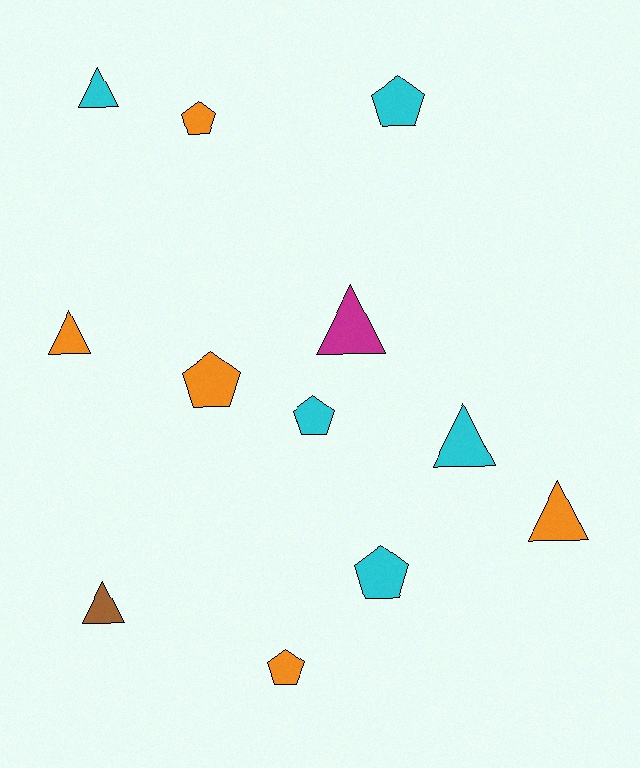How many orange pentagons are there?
There are 3 orange pentagons.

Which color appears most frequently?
Orange, with 5 objects.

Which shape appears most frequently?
Triangle, with 6 objects.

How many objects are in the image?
There are 12 objects.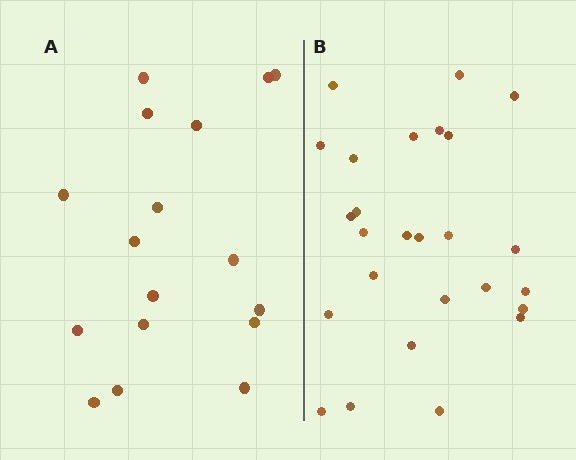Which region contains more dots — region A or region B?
Region B (the right region) has more dots.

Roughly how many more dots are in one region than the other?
Region B has roughly 8 or so more dots than region A.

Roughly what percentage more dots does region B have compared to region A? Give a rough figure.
About 55% more.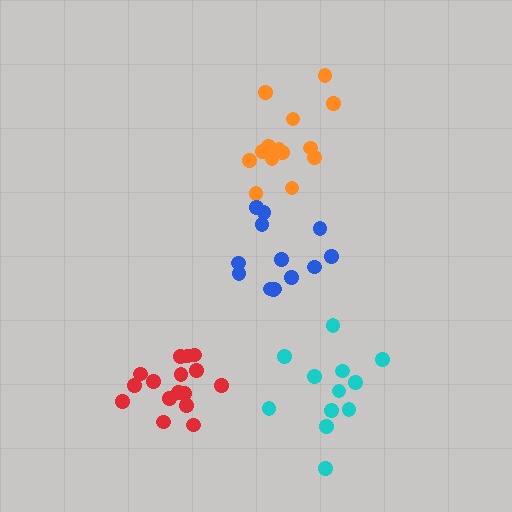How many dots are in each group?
Group 1: 14 dots, Group 2: 16 dots, Group 3: 12 dots, Group 4: 13 dots (55 total).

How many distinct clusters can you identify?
There are 4 distinct clusters.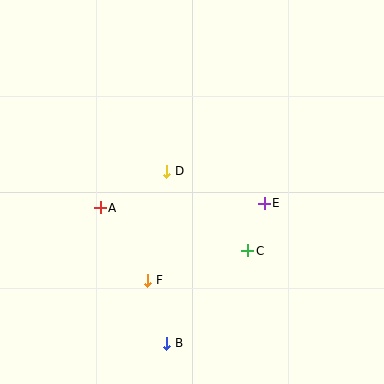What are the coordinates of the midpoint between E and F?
The midpoint between E and F is at (206, 242).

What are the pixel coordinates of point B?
Point B is at (167, 343).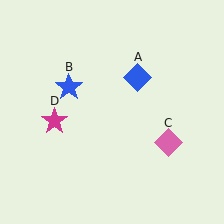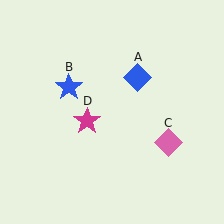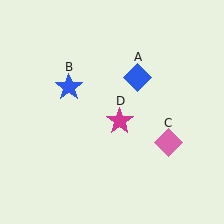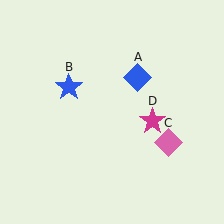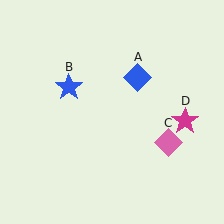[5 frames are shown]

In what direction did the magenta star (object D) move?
The magenta star (object D) moved right.